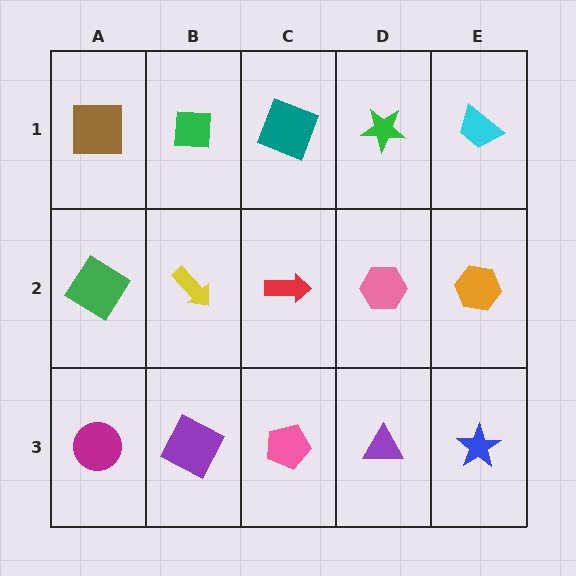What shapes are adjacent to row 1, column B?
A yellow arrow (row 2, column B), a brown square (row 1, column A), a teal square (row 1, column C).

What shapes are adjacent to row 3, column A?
A green diamond (row 2, column A), a purple square (row 3, column B).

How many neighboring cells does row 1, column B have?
3.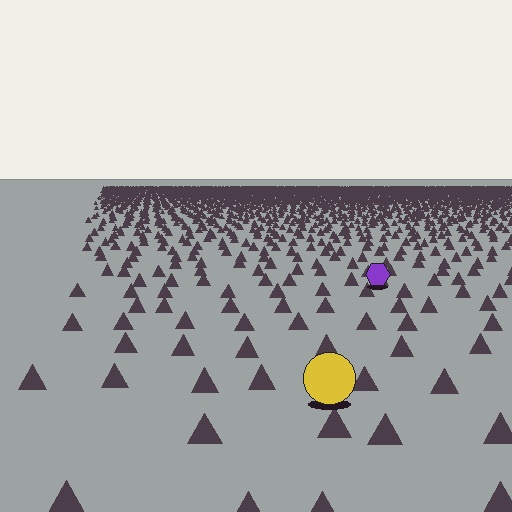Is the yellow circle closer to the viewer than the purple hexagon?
Yes. The yellow circle is closer — you can tell from the texture gradient: the ground texture is coarser near it.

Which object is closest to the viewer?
The yellow circle is closest. The texture marks near it are larger and more spread out.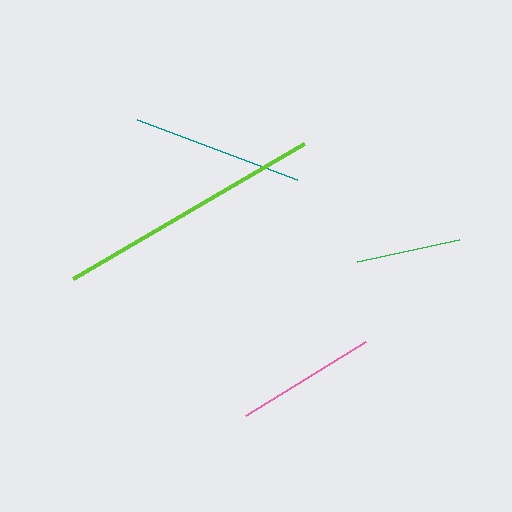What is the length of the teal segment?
The teal segment is approximately 171 pixels long.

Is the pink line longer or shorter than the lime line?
The lime line is longer than the pink line.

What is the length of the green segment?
The green segment is approximately 104 pixels long.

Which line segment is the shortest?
The green line is the shortest at approximately 104 pixels.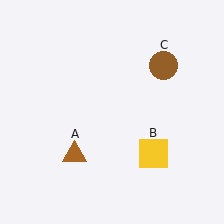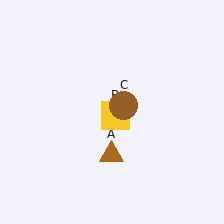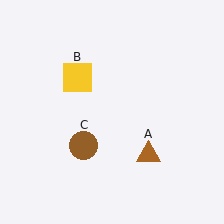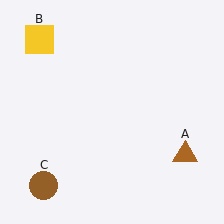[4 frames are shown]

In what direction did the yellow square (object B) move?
The yellow square (object B) moved up and to the left.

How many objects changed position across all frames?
3 objects changed position: brown triangle (object A), yellow square (object B), brown circle (object C).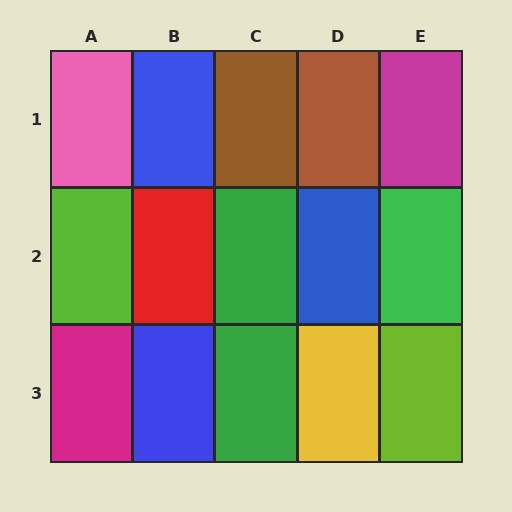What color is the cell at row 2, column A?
Lime.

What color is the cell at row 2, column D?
Blue.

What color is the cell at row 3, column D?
Yellow.